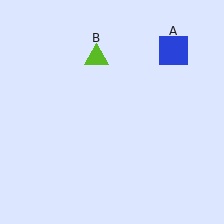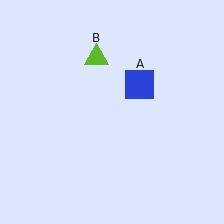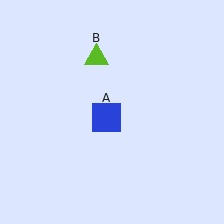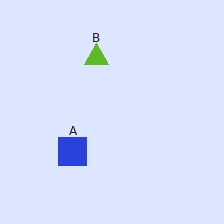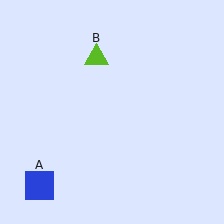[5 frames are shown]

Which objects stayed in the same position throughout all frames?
Lime triangle (object B) remained stationary.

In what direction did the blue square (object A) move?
The blue square (object A) moved down and to the left.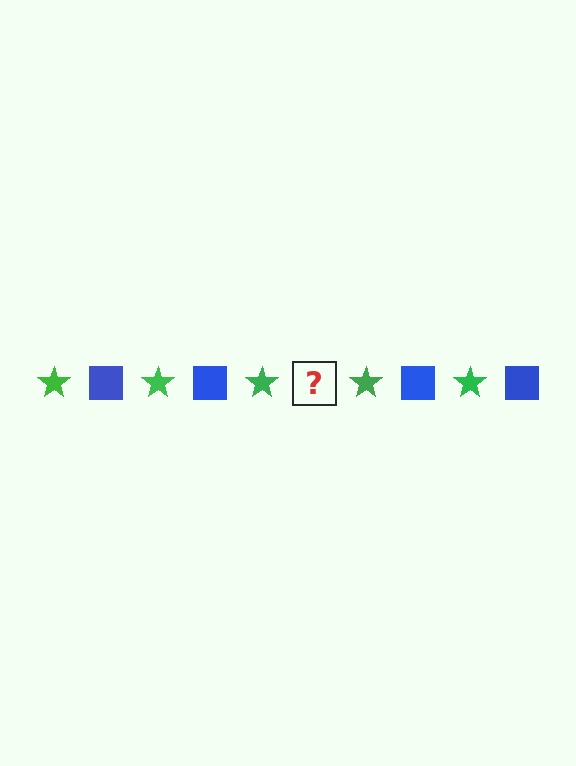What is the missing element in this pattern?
The missing element is a blue square.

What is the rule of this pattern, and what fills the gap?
The rule is that the pattern alternates between green star and blue square. The gap should be filled with a blue square.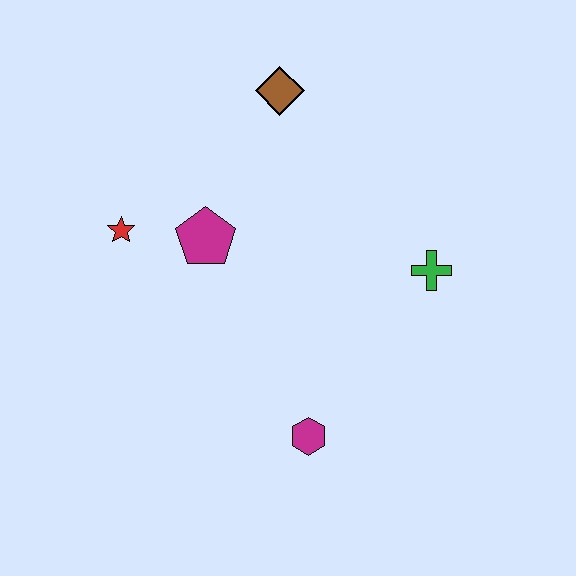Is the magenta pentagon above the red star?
No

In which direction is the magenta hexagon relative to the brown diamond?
The magenta hexagon is below the brown diamond.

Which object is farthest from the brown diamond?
The magenta hexagon is farthest from the brown diamond.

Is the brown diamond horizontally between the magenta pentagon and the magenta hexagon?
Yes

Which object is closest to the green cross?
The magenta hexagon is closest to the green cross.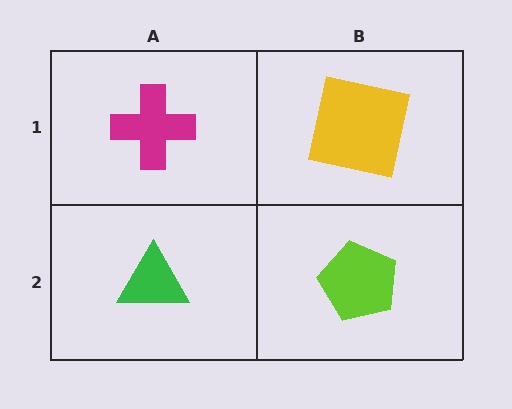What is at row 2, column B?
A lime pentagon.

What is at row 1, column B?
A yellow square.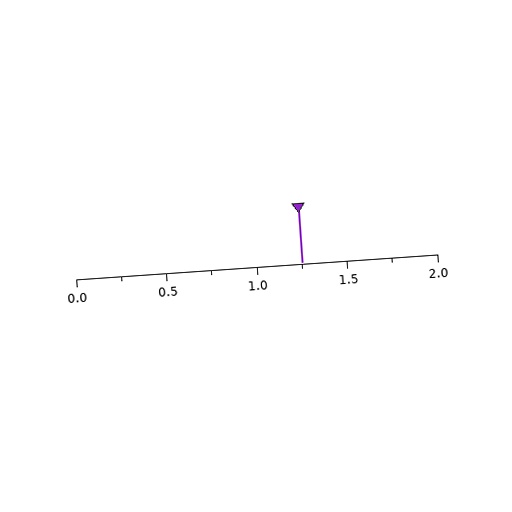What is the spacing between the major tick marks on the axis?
The major ticks are spaced 0.5 apart.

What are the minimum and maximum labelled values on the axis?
The axis runs from 0.0 to 2.0.